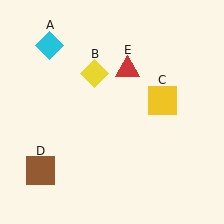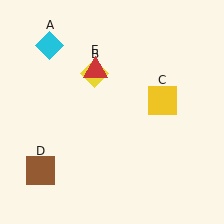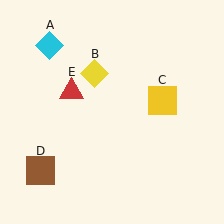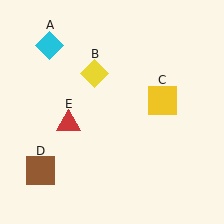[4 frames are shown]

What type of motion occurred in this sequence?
The red triangle (object E) rotated counterclockwise around the center of the scene.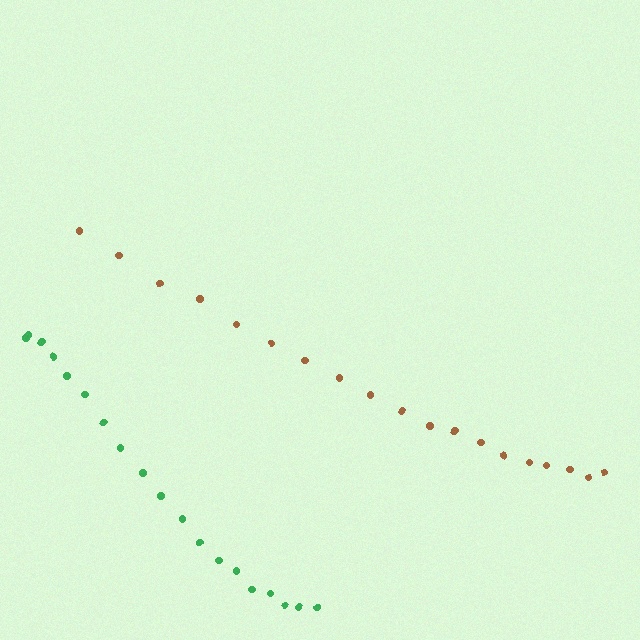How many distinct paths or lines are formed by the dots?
There are 2 distinct paths.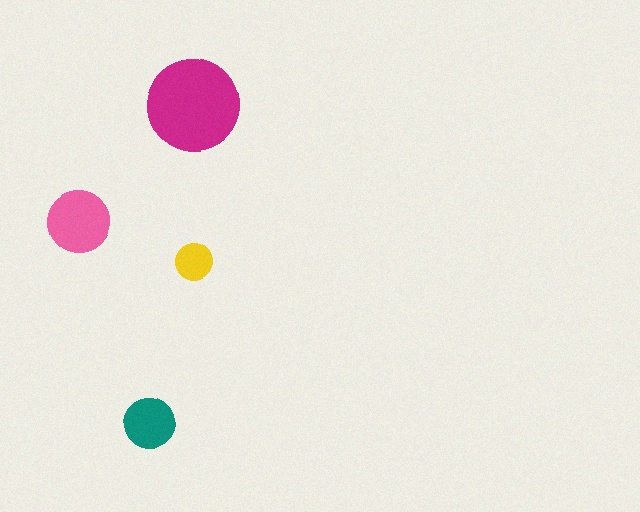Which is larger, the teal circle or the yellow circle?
The teal one.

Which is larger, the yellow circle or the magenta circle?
The magenta one.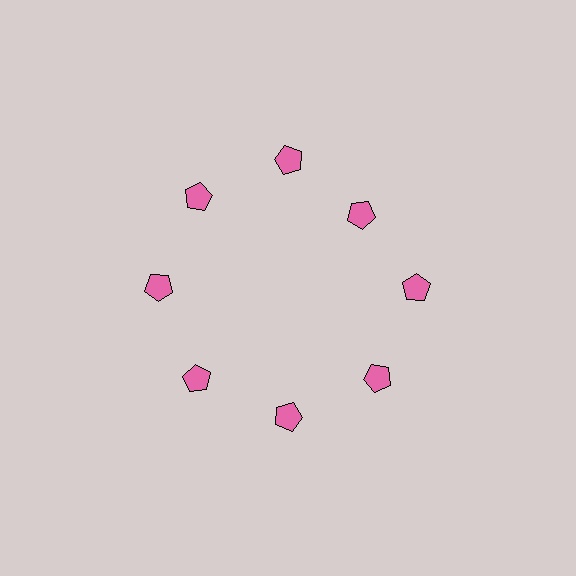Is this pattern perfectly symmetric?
No. The 8 pink pentagons are arranged in a ring, but one element near the 2 o'clock position is pulled inward toward the center, breaking the 8-fold rotational symmetry.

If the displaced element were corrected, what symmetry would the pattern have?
It would have 8-fold rotational symmetry — the pattern would map onto itself every 45 degrees.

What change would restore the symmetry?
The symmetry would be restored by moving it outward, back onto the ring so that all 8 pentagons sit at equal angles and equal distance from the center.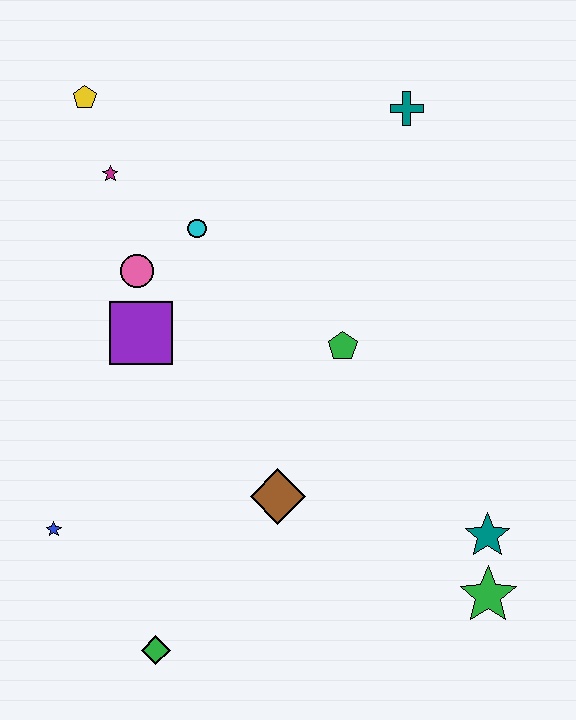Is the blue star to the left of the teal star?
Yes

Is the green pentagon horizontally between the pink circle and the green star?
Yes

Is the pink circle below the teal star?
No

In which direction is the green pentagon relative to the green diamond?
The green pentagon is above the green diamond.